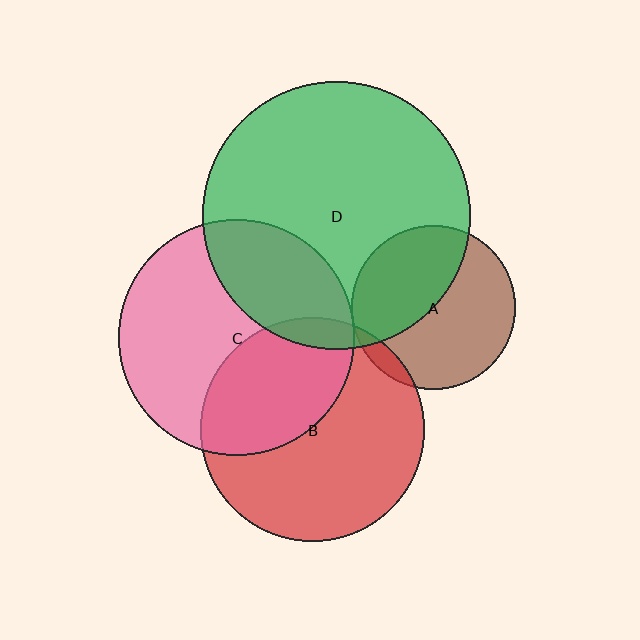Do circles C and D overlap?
Yes.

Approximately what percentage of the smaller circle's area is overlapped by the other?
Approximately 30%.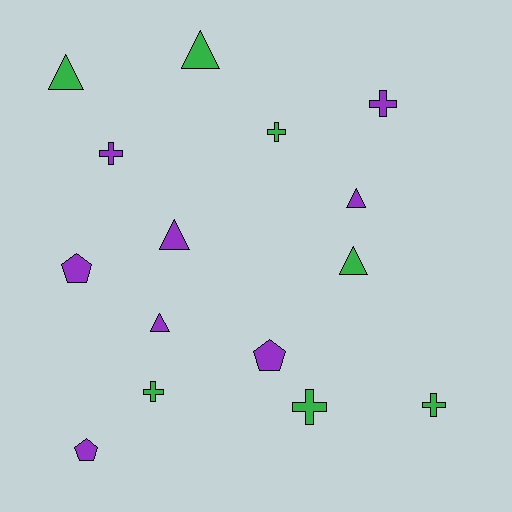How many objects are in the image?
There are 15 objects.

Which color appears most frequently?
Purple, with 8 objects.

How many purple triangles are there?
There are 3 purple triangles.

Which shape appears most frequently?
Triangle, with 6 objects.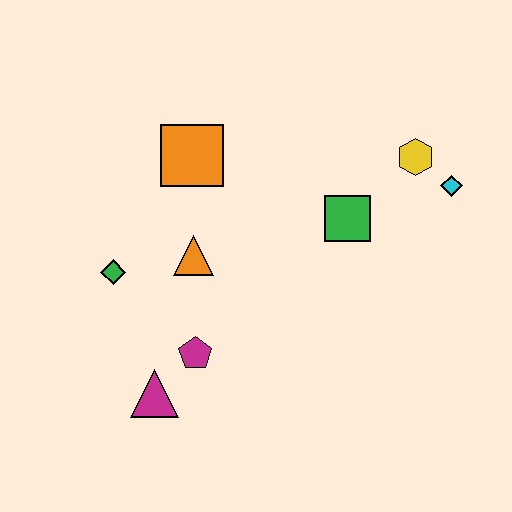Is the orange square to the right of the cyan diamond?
No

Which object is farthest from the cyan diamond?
The magenta triangle is farthest from the cyan diamond.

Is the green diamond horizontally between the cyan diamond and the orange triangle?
No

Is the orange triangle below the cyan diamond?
Yes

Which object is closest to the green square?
The yellow hexagon is closest to the green square.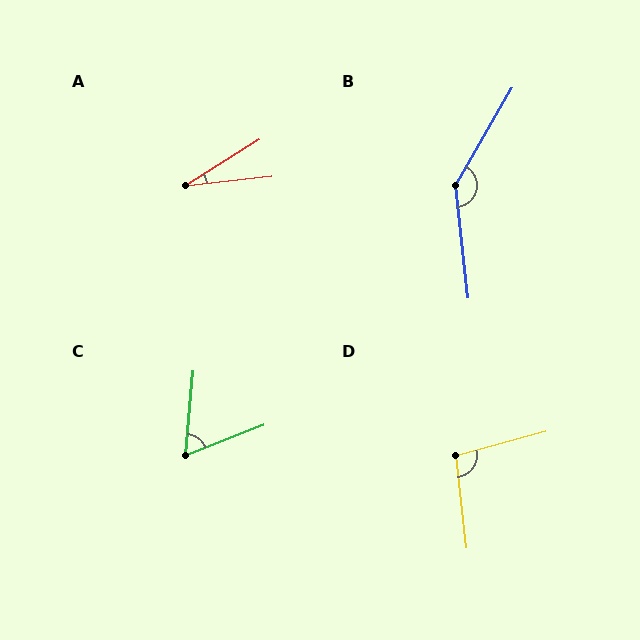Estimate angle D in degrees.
Approximately 99 degrees.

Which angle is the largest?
B, at approximately 144 degrees.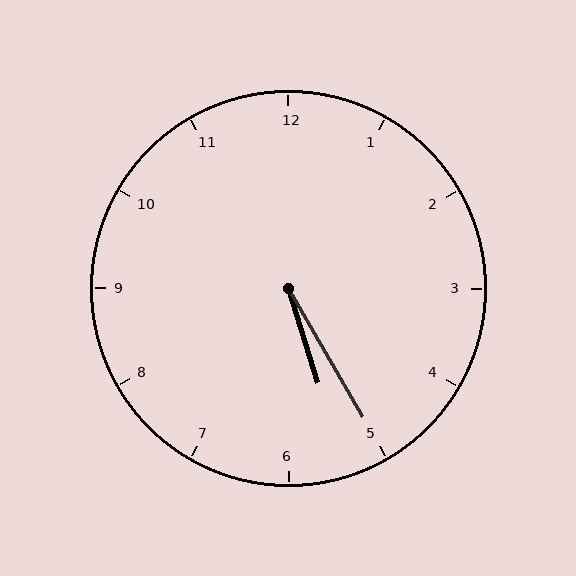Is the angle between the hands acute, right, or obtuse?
It is acute.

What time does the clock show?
5:25.